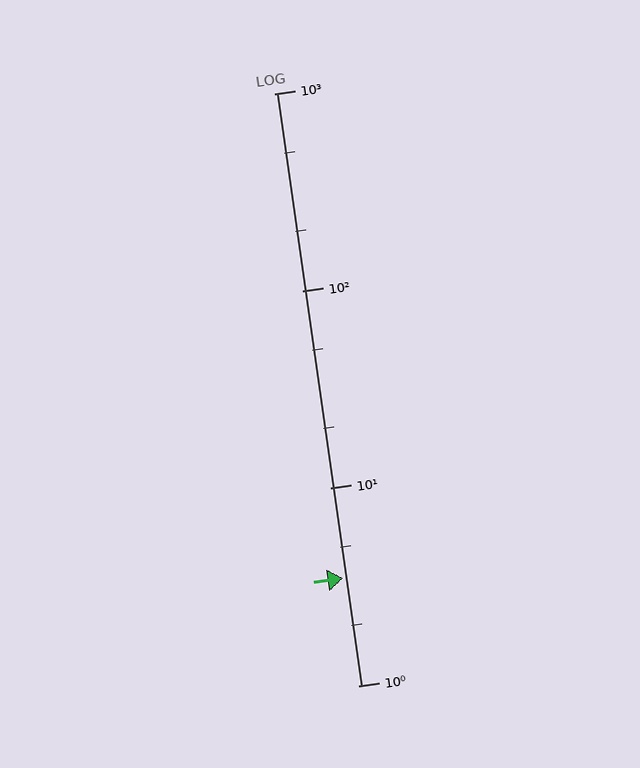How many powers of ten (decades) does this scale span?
The scale spans 3 decades, from 1 to 1000.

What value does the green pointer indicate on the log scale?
The pointer indicates approximately 3.5.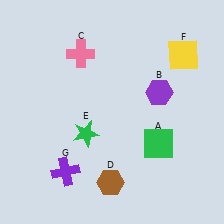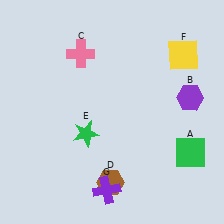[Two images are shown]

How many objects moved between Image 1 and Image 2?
3 objects moved between the two images.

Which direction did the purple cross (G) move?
The purple cross (G) moved right.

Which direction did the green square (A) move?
The green square (A) moved right.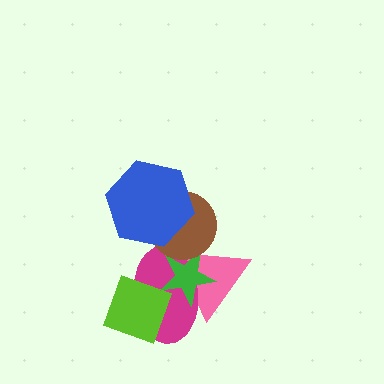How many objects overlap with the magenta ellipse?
4 objects overlap with the magenta ellipse.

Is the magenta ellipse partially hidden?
Yes, it is partially covered by another shape.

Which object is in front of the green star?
The brown circle is in front of the green star.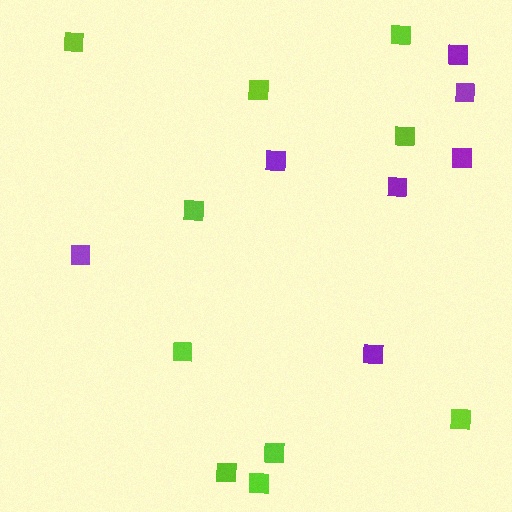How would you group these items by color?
There are 2 groups: one group of purple squares (7) and one group of lime squares (10).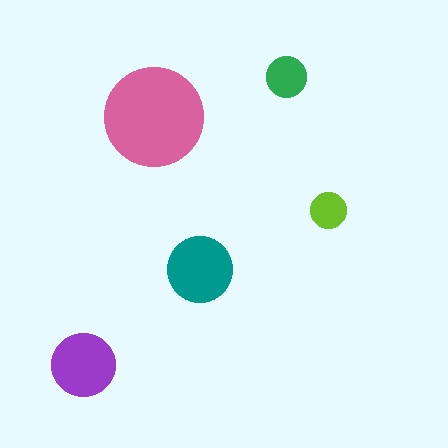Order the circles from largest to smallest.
the pink one, the teal one, the purple one, the green one, the lime one.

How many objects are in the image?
There are 5 objects in the image.